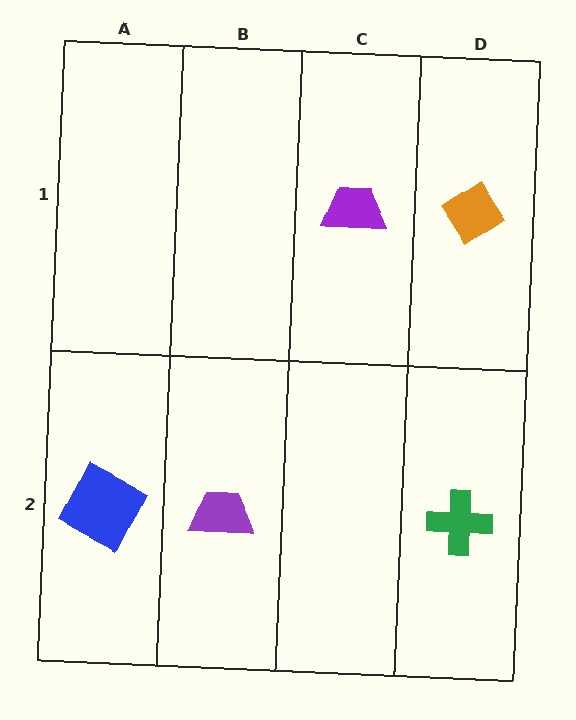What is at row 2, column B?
A purple trapezoid.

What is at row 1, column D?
An orange diamond.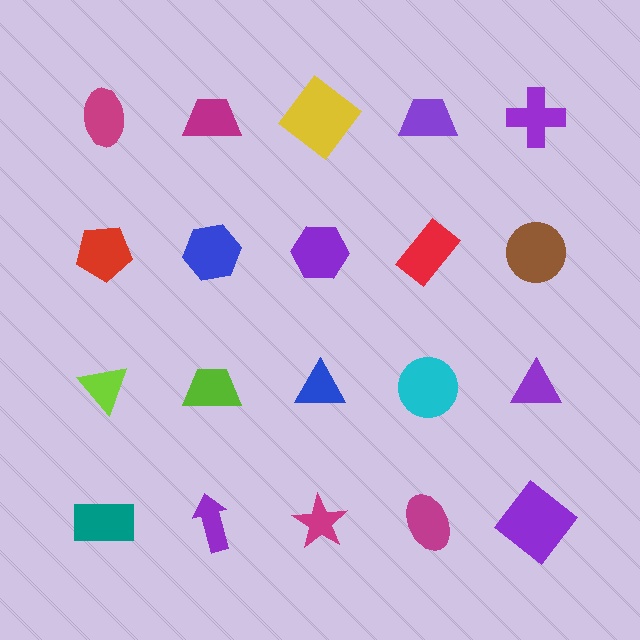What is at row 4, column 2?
A purple arrow.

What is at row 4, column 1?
A teal rectangle.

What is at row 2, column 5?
A brown circle.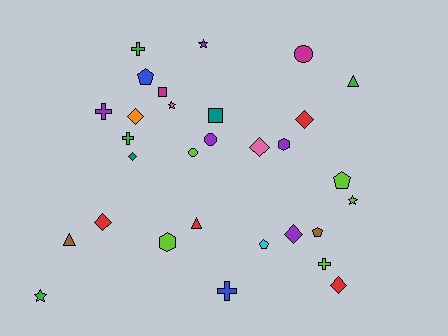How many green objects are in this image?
There are 4 green objects.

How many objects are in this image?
There are 30 objects.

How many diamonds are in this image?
There are 7 diamonds.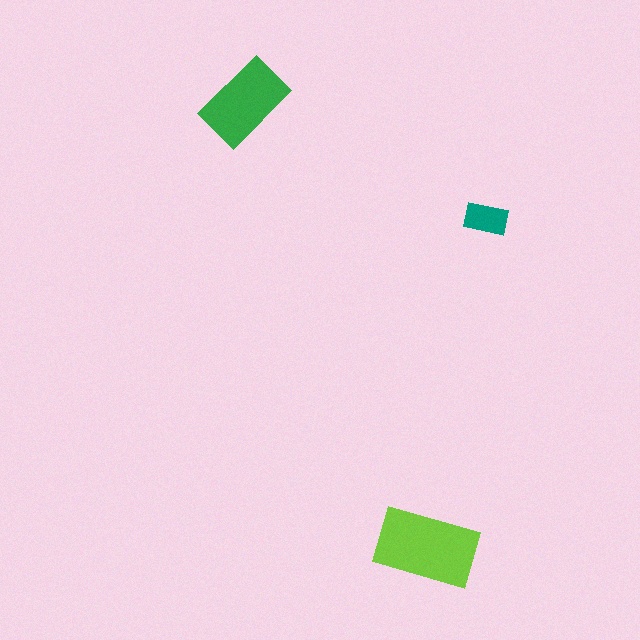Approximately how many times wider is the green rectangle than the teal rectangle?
About 2 times wider.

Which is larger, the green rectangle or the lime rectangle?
The lime one.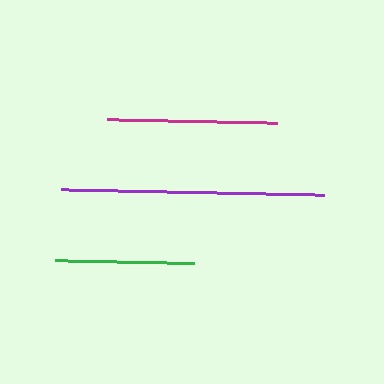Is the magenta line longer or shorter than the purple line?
The purple line is longer than the magenta line.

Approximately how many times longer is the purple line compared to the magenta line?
The purple line is approximately 1.5 times the length of the magenta line.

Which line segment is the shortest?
The green line is the shortest at approximately 138 pixels.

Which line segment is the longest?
The purple line is the longest at approximately 263 pixels.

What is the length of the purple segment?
The purple segment is approximately 263 pixels long.